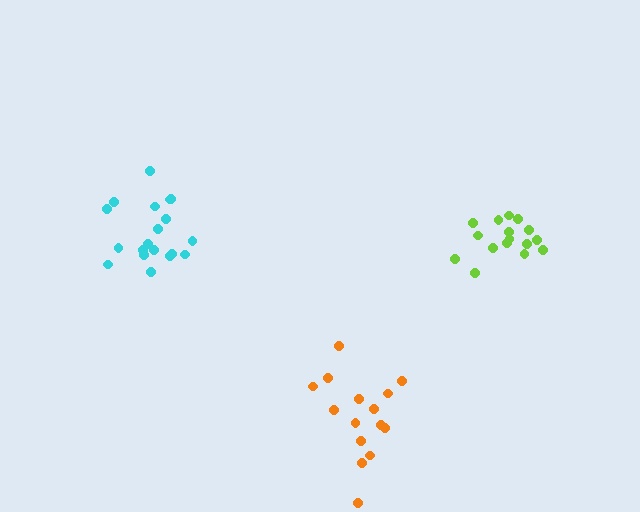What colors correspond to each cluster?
The clusters are colored: cyan, orange, lime.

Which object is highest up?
The cyan cluster is topmost.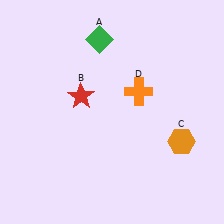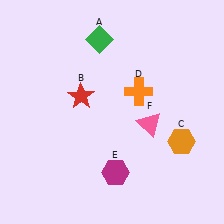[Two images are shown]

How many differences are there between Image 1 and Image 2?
There are 2 differences between the two images.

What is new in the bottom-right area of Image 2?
A pink triangle (F) was added in the bottom-right area of Image 2.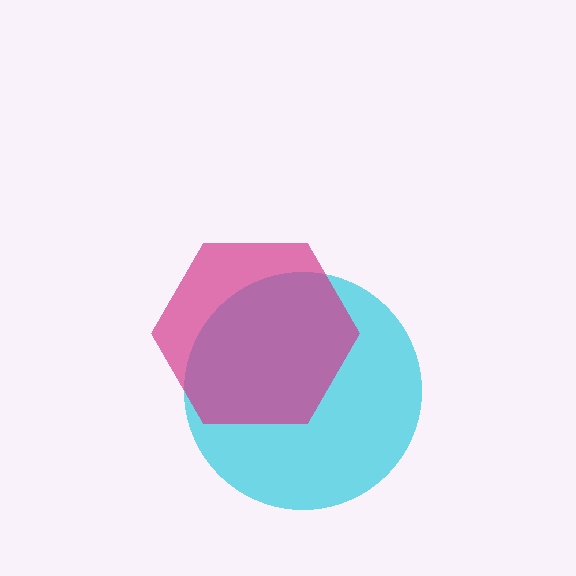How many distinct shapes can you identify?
There are 2 distinct shapes: a cyan circle, a magenta hexagon.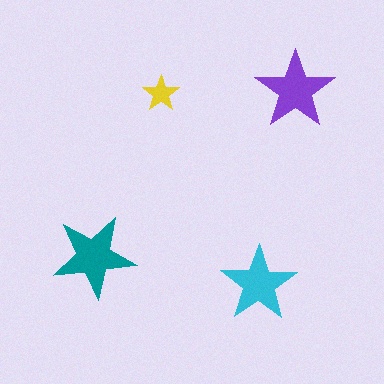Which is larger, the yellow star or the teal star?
The teal one.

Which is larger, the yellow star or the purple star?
The purple one.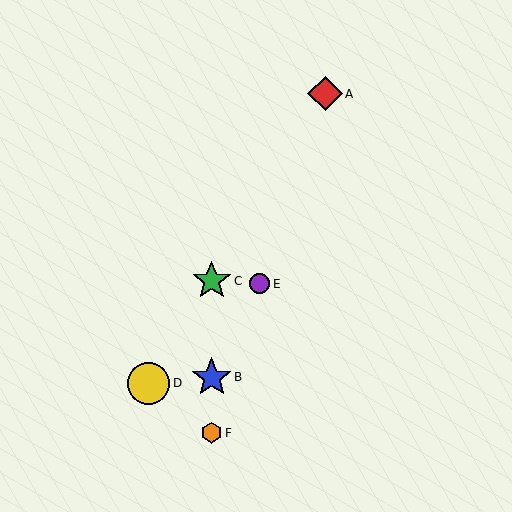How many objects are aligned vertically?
3 objects (B, C, F) are aligned vertically.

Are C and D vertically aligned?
No, C is at x≈212 and D is at x≈149.